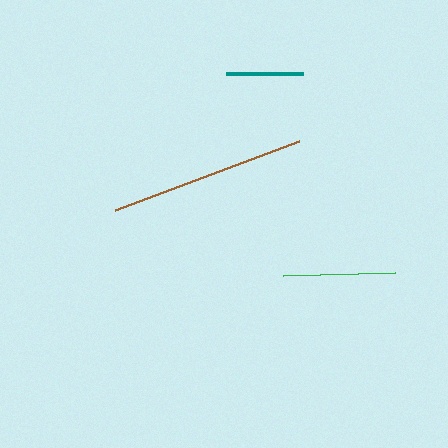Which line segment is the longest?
The brown line is the longest at approximately 197 pixels.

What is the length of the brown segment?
The brown segment is approximately 197 pixels long.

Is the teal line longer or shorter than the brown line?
The brown line is longer than the teal line.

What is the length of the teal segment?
The teal segment is approximately 77 pixels long.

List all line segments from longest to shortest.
From longest to shortest: brown, green, teal.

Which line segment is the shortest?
The teal line is the shortest at approximately 77 pixels.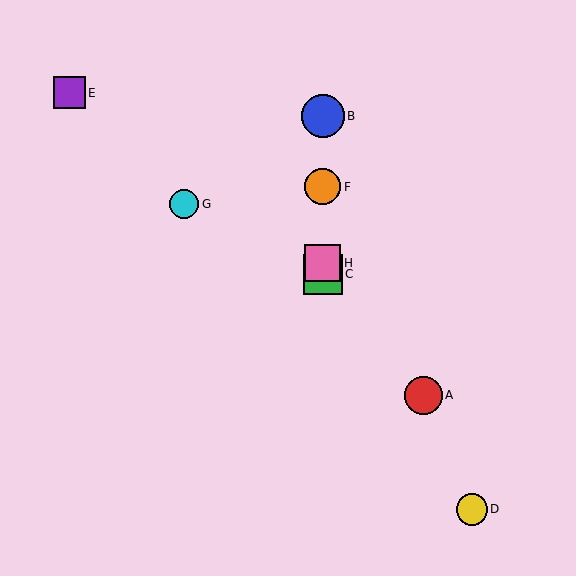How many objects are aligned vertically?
4 objects (B, C, F, H) are aligned vertically.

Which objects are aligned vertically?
Objects B, C, F, H are aligned vertically.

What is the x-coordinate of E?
Object E is at x≈69.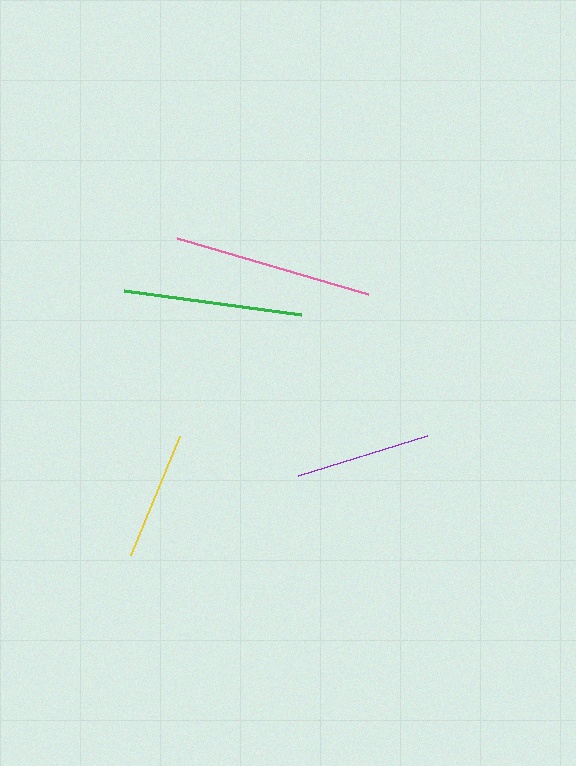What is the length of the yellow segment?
The yellow segment is approximately 129 pixels long.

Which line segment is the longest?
The pink line is the longest at approximately 199 pixels.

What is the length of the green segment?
The green segment is approximately 179 pixels long.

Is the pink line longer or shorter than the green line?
The pink line is longer than the green line.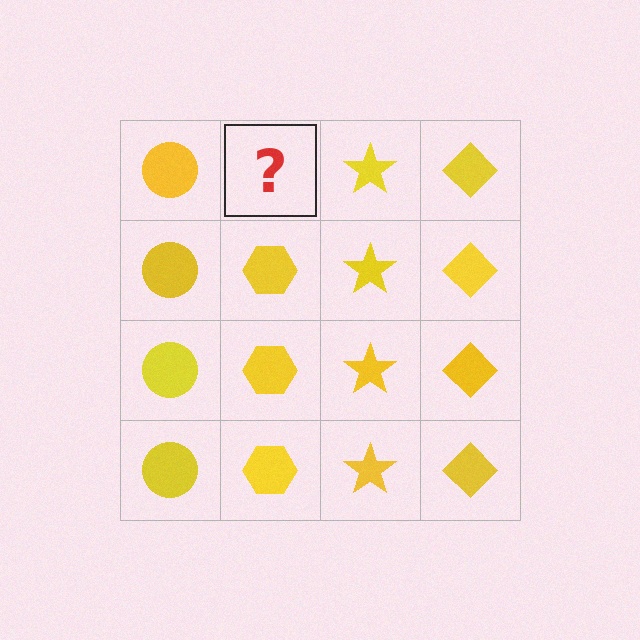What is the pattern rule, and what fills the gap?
The rule is that each column has a consistent shape. The gap should be filled with a yellow hexagon.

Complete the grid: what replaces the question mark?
The question mark should be replaced with a yellow hexagon.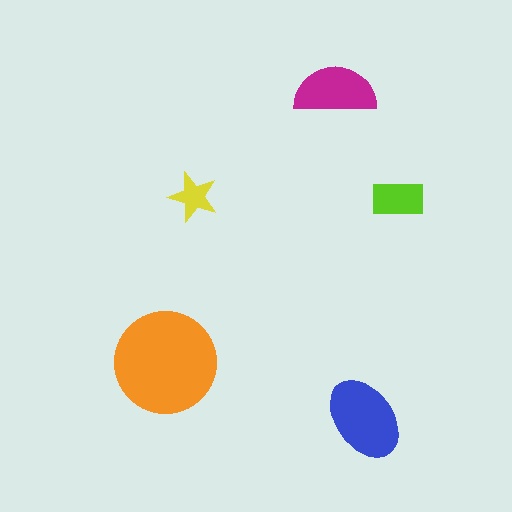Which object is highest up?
The magenta semicircle is topmost.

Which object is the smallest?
The yellow star.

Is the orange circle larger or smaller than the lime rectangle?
Larger.